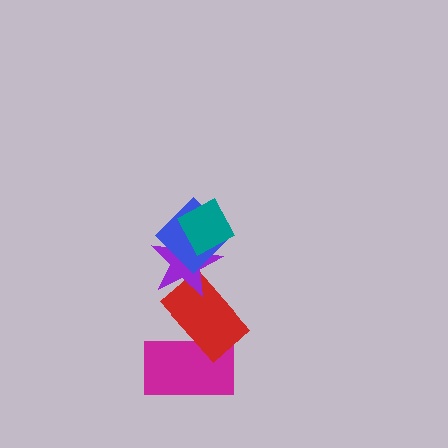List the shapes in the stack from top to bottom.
From top to bottom: the teal diamond, the blue diamond, the purple star, the red rectangle, the magenta rectangle.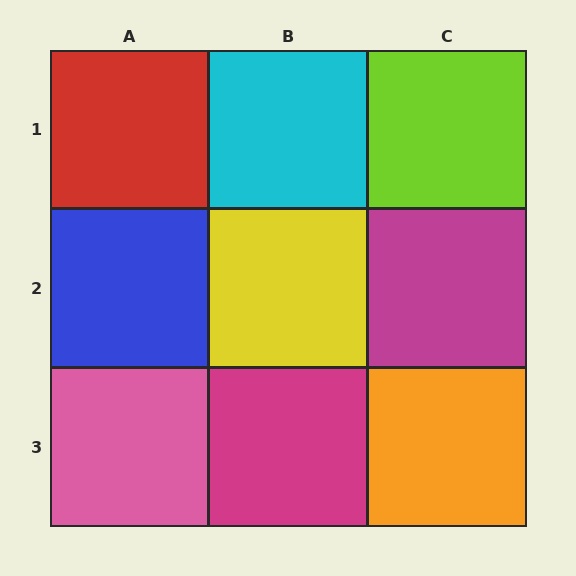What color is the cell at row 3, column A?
Pink.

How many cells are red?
1 cell is red.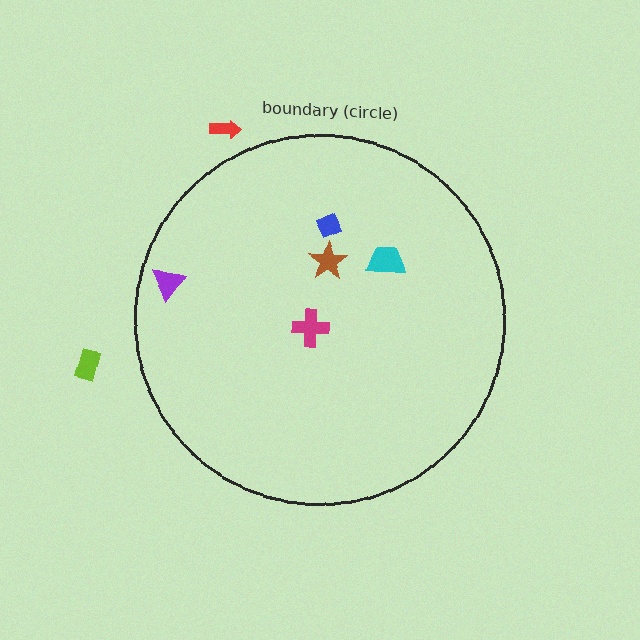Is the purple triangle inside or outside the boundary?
Inside.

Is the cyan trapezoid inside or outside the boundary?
Inside.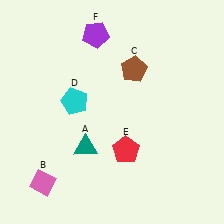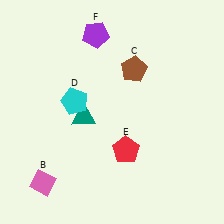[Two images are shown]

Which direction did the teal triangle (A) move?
The teal triangle (A) moved up.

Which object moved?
The teal triangle (A) moved up.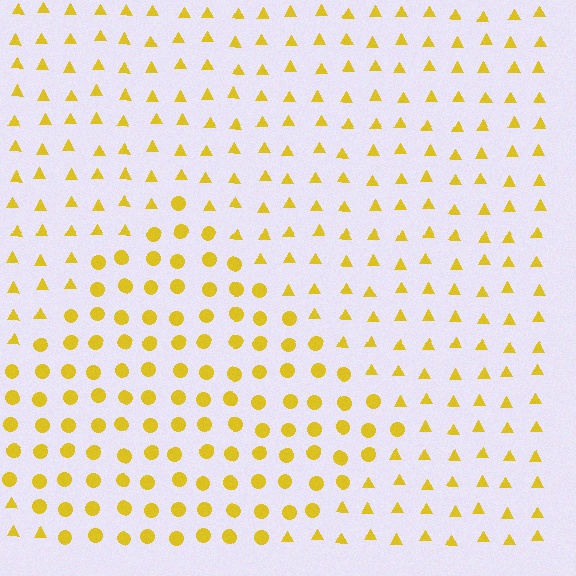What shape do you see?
I see a diamond.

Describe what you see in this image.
The image is filled with small yellow elements arranged in a uniform grid. A diamond-shaped region contains circles, while the surrounding area contains triangles. The boundary is defined purely by the change in element shape.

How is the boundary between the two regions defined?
The boundary is defined by a change in element shape: circles inside vs. triangles outside. All elements share the same color and spacing.